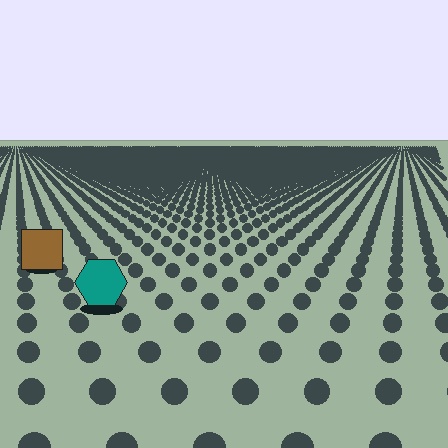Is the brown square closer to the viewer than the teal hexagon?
No. The teal hexagon is closer — you can tell from the texture gradient: the ground texture is coarser near it.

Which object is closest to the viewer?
The teal hexagon is closest. The texture marks near it are larger and more spread out.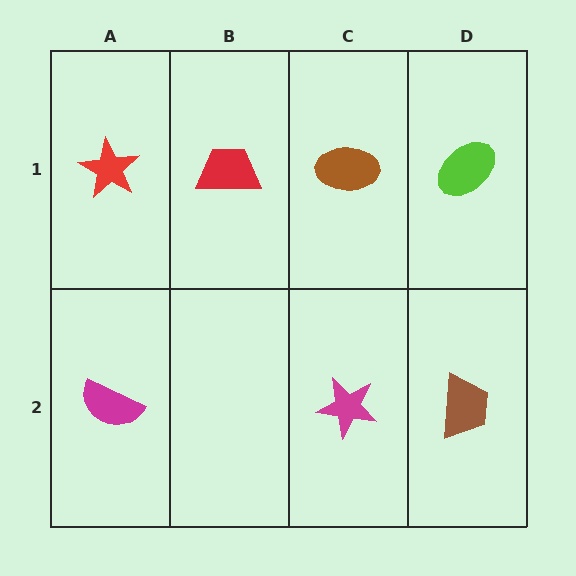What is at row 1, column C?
A brown ellipse.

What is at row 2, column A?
A magenta semicircle.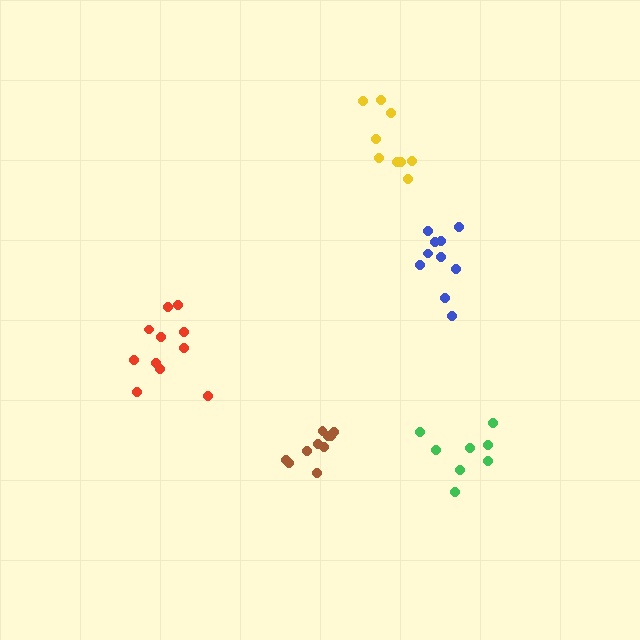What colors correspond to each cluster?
The clusters are colored: green, yellow, brown, red, blue.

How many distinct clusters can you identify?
There are 5 distinct clusters.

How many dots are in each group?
Group 1: 8 dots, Group 2: 9 dots, Group 3: 10 dots, Group 4: 11 dots, Group 5: 10 dots (48 total).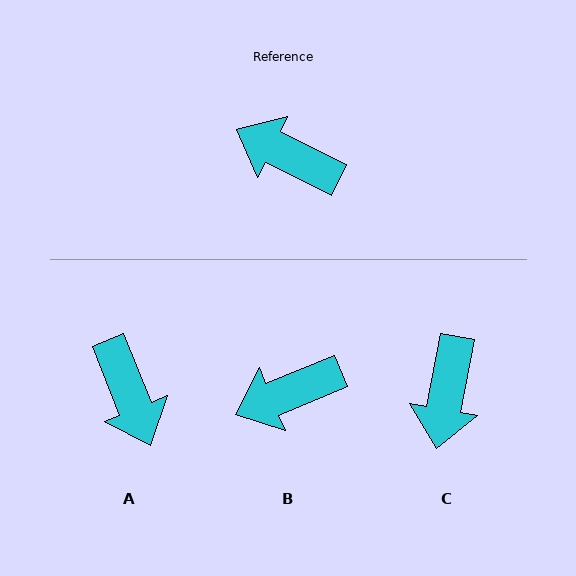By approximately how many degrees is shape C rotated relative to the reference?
Approximately 106 degrees counter-clockwise.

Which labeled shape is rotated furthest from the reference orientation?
A, about 138 degrees away.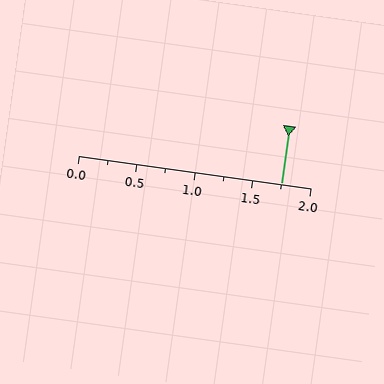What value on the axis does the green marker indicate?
The marker indicates approximately 1.75.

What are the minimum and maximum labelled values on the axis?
The axis runs from 0.0 to 2.0.